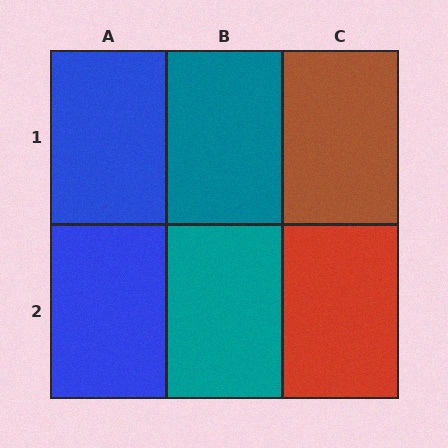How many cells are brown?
1 cell is brown.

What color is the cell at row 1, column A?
Blue.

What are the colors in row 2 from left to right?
Blue, teal, red.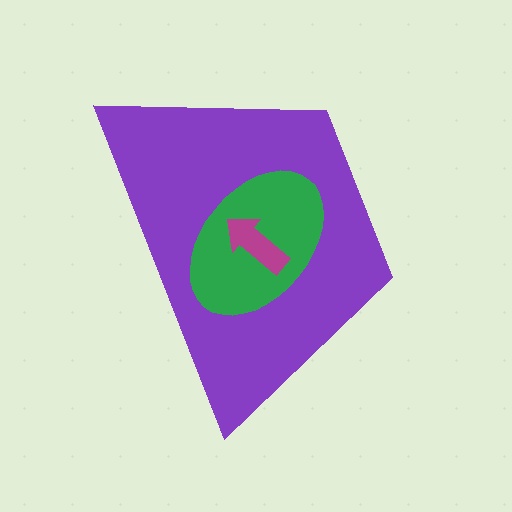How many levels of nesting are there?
3.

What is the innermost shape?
The magenta arrow.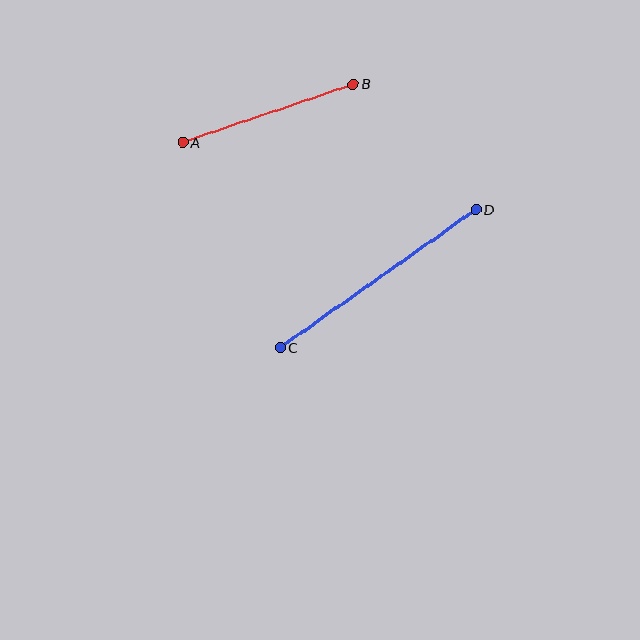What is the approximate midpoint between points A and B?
The midpoint is at approximately (268, 113) pixels.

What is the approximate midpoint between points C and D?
The midpoint is at approximately (378, 279) pixels.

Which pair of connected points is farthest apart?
Points C and D are farthest apart.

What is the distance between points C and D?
The distance is approximately 239 pixels.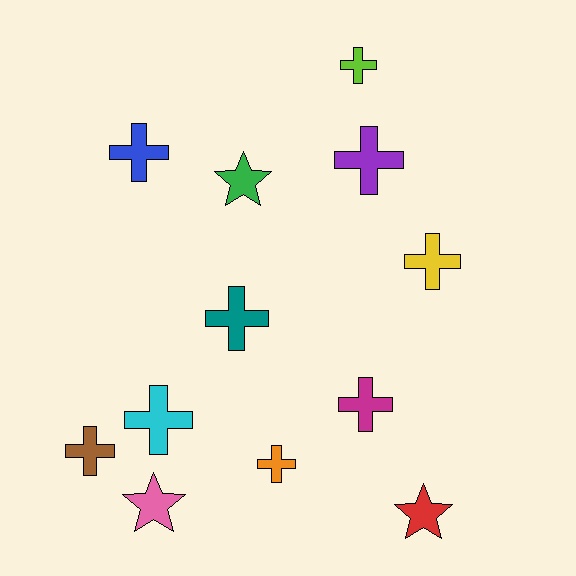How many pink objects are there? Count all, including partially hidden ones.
There is 1 pink object.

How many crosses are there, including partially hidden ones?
There are 9 crosses.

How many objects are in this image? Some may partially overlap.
There are 12 objects.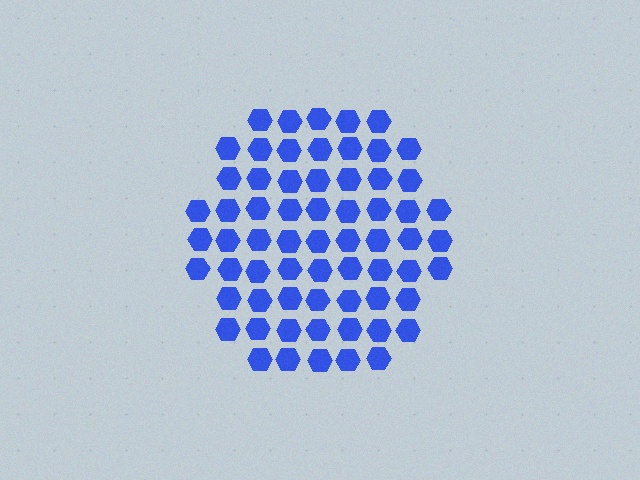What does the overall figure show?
The overall figure shows a hexagon.